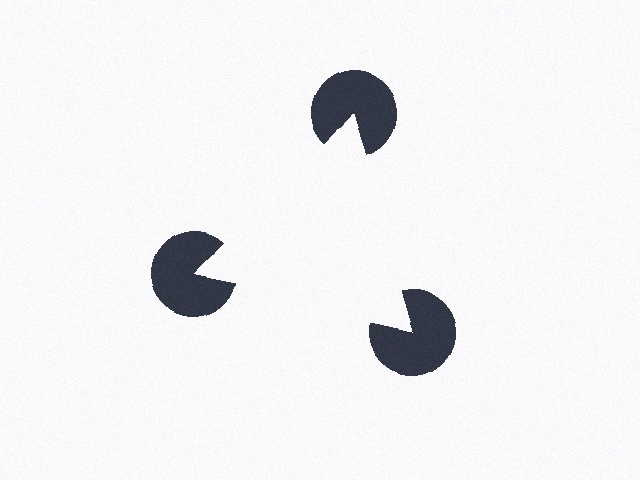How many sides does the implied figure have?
3 sides.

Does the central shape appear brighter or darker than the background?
It typically appears slightly brighter than the background, even though no actual brightness change is drawn.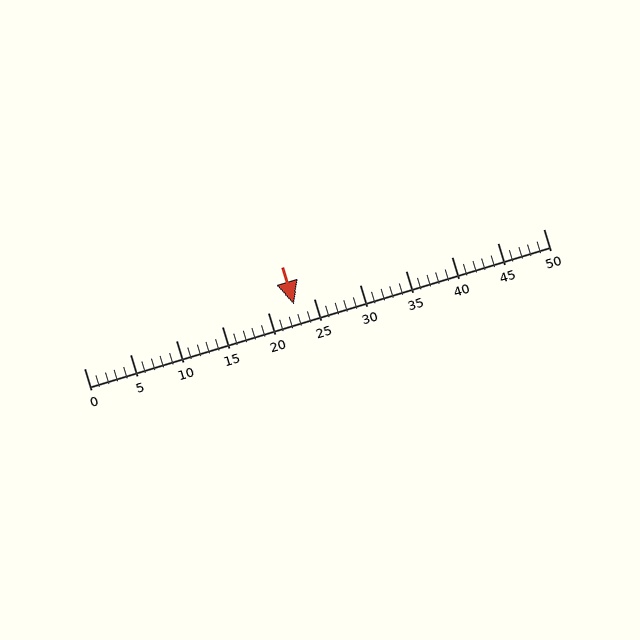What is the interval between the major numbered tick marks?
The major tick marks are spaced 5 units apart.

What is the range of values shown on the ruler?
The ruler shows values from 0 to 50.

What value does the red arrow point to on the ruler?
The red arrow points to approximately 23.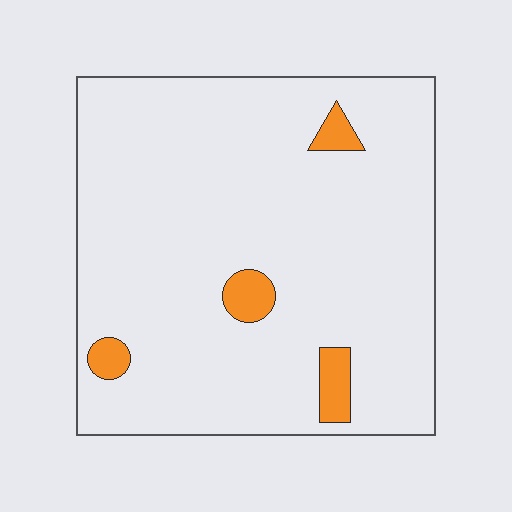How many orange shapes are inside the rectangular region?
4.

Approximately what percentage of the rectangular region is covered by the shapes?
Approximately 5%.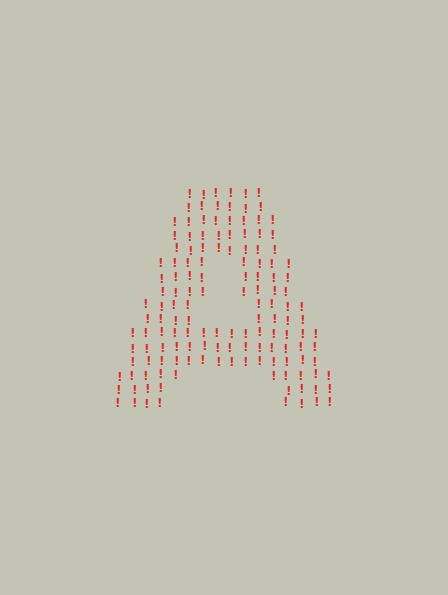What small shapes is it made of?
It is made of small exclamation marks.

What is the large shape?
The large shape is the letter A.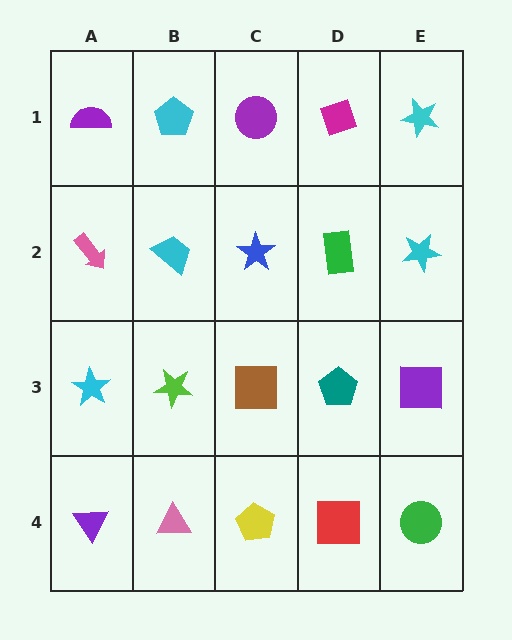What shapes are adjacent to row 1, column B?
A cyan trapezoid (row 2, column B), a purple semicircle (row 1, column A), a purple circle (row 1, column C).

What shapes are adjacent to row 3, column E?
A cyan star (row 2, column E), a green circle (row 4, column E), a teal pentagon (row 3, column D).